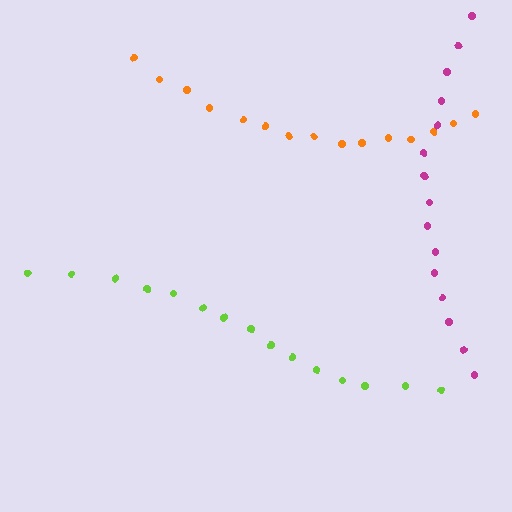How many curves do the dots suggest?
There are 3 distinct paths.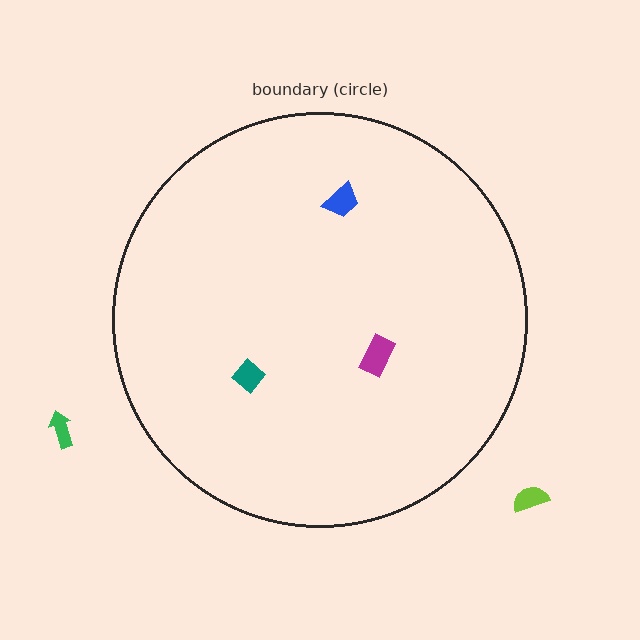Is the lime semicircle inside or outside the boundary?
Outside.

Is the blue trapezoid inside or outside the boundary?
Inside.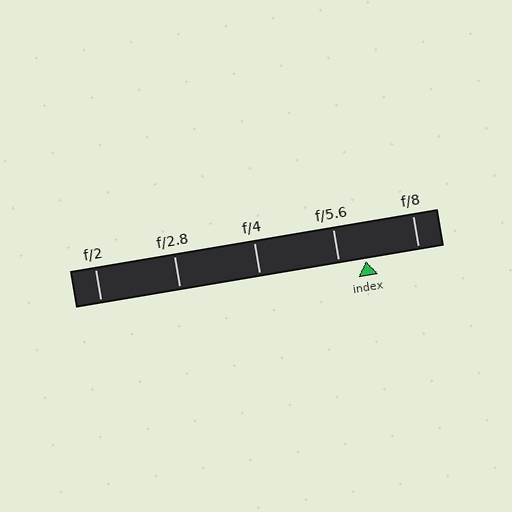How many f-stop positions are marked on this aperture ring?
There are 5 f-stop positions marked.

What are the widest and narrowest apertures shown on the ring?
The widest aperture shown is f/2 and the narrowest is f/8.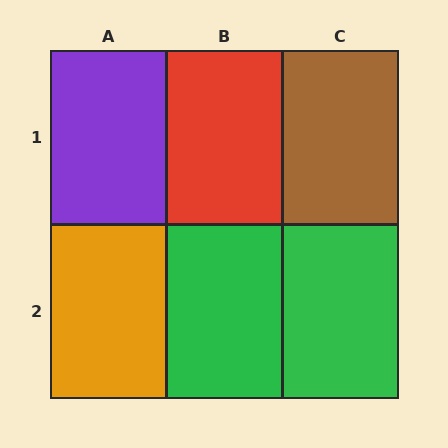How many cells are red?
1 cell is red.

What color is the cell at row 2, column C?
Green.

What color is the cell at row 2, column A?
Orange.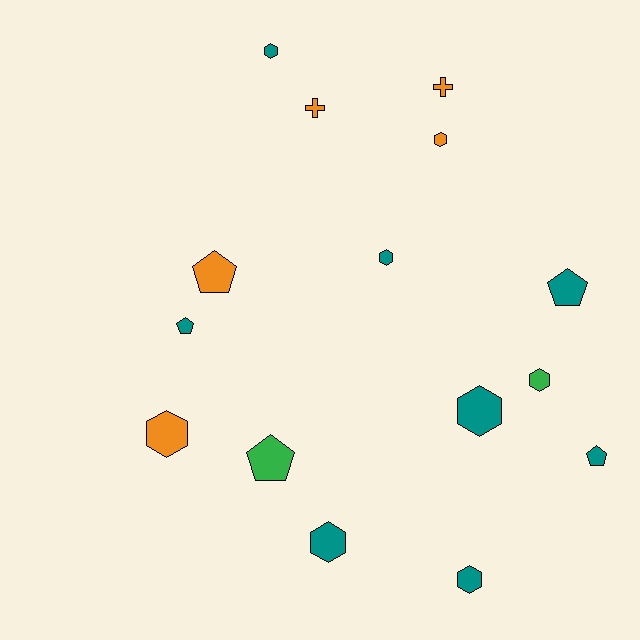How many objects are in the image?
There are 15 objects.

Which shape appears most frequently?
Hexagon, with 8 objects.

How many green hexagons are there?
There is 1 green hexagon.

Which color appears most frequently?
Teal, with 8 objects.